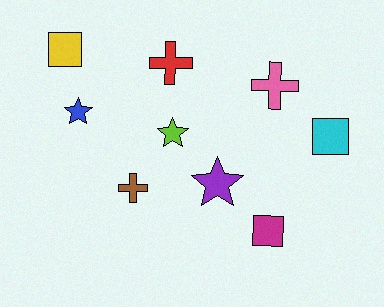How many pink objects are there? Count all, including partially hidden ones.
There is 1 pink object.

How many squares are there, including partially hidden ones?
There are 3 squares.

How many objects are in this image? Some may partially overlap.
There are 9 objects.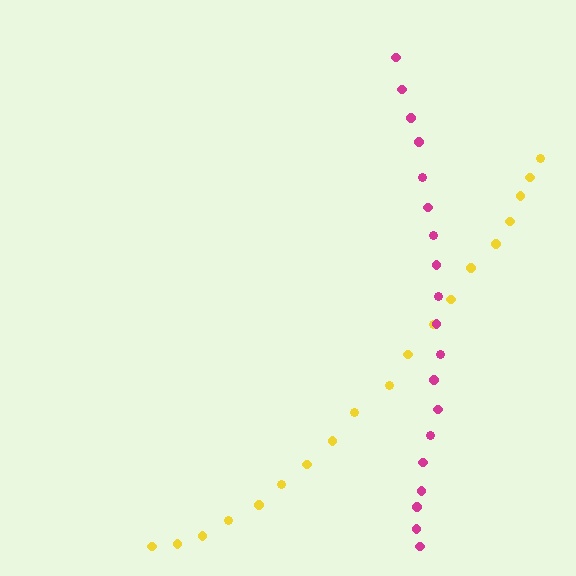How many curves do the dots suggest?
There are 2 distinct paths.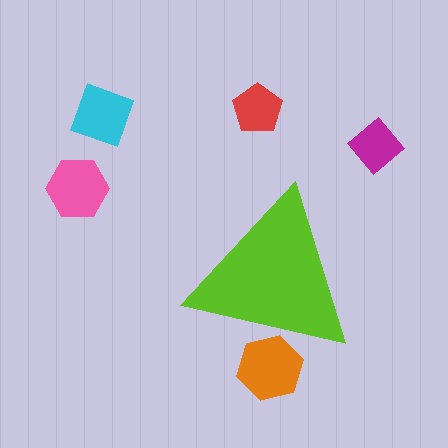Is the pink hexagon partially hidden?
No, the pink hexagon is fully visible.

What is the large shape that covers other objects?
A lime triangle.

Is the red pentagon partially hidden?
No, the red pentagon is fully visible.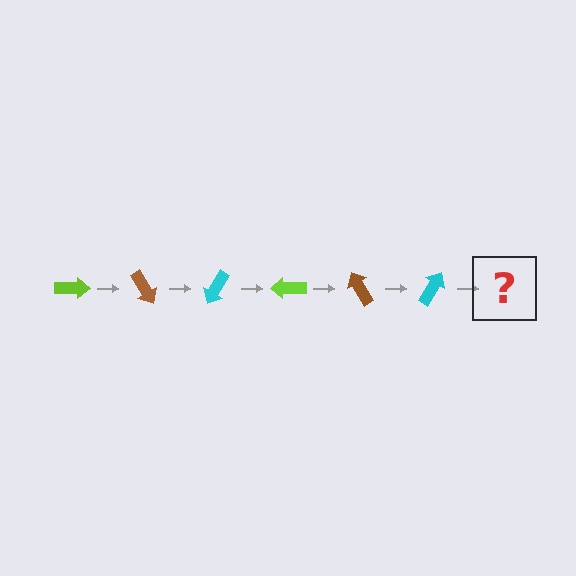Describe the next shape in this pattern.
It should be a lime arrow, rotated 360 degrees from the start.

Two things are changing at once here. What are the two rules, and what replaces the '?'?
The two rules are that it rotates 60 degrees each step and the color cycles through lime, brown, and cyan. The '?' should be a lime arrow, rotated 360 degrees from the start.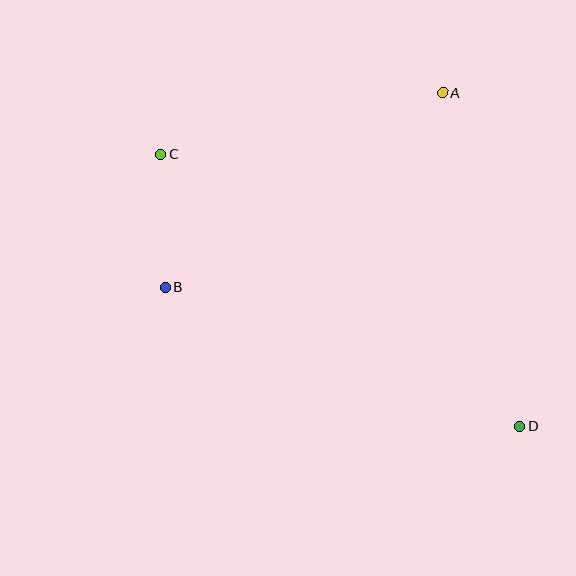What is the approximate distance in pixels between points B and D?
The distance between B and D is approximately 381 pixels.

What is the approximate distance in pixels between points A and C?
The distance between A and C is approximately 288 pixels.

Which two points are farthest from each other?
Points C and D are farthest from each other.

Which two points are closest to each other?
Points B and C are closest to each other.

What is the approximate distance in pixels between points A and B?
The distance between A and B is approximately 339 pixels.